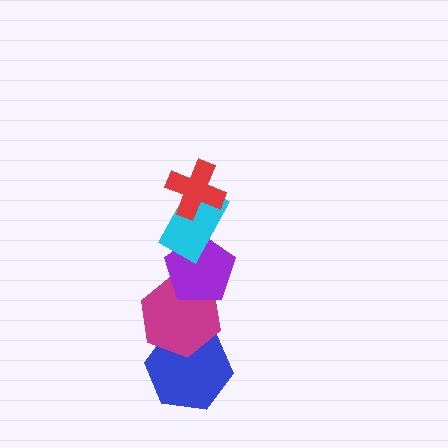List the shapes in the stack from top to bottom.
From top to bottom: the red cross, the cyan rectangle, the purple pentagon, the magenta hexagon, the blue hexagon.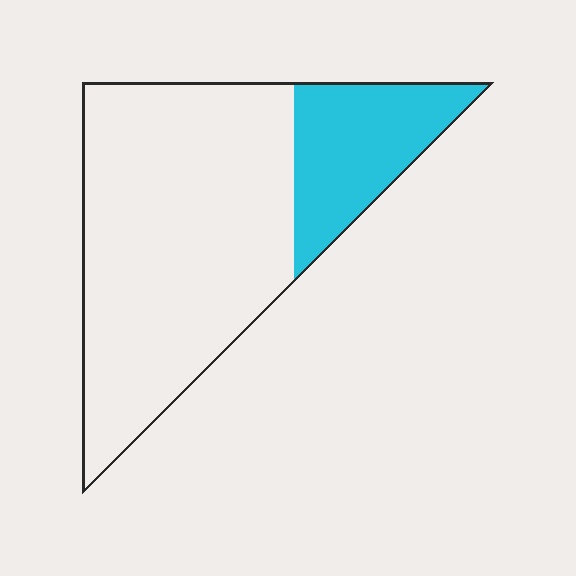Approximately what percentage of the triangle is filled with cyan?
Approximately 25%.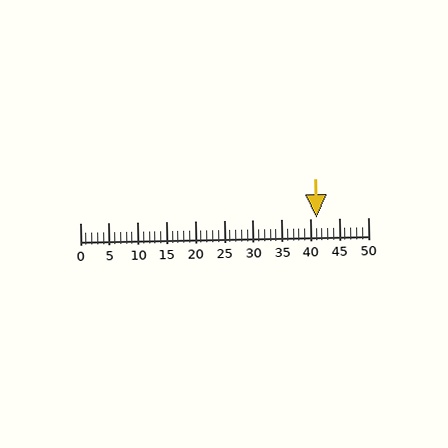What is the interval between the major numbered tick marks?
The major tick marks are spaced 5 units apart.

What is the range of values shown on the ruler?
The ruler shows values from 0 to 50.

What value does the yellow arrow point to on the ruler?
The yellow arrow points to approximately 41.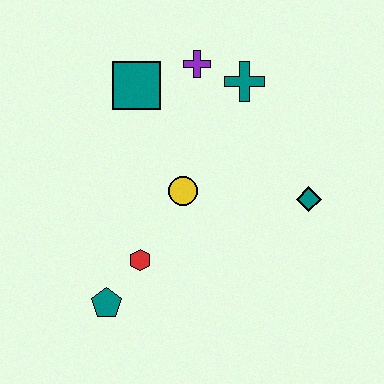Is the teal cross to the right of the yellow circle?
Yes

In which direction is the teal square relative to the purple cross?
The teal square is to the left of the purple cross.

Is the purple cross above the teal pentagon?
Yes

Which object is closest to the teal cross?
The purple cross is closest to the teal cross.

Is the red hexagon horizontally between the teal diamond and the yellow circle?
No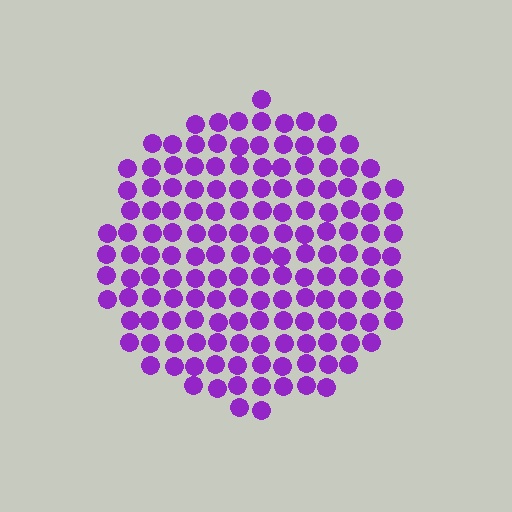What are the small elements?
The small elements are circles.